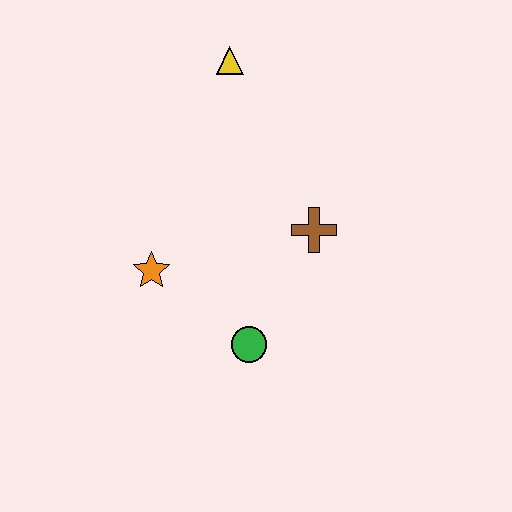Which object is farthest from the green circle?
The yellow triangle is farthest from the green circle.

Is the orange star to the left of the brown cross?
Yes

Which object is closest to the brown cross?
The green circle is closest to the brown cross.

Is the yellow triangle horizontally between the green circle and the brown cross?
No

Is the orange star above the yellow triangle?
No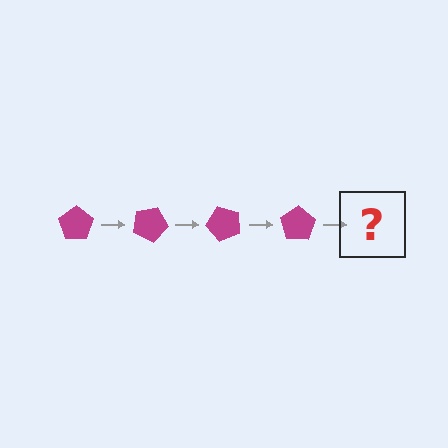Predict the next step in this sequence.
The next step is a magenta pentagon rotated 100 degrees.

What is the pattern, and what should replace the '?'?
The pattern is that the pentagon rotates 25 degrees each step. The '?' should be a magenta pentagon rotated 100 degrees.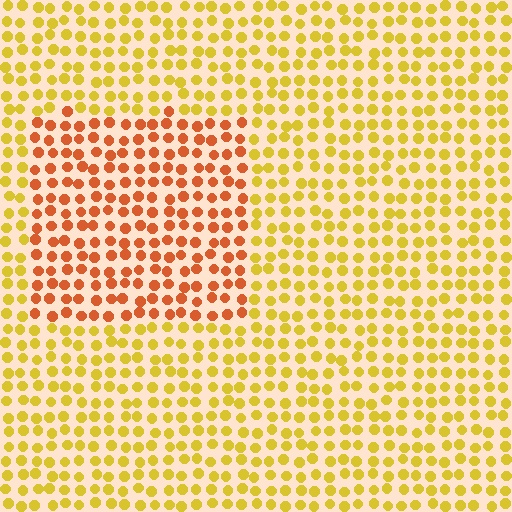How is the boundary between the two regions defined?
The boundary is defined purely by a slight shift in hue (about 37 degrees). Spacing, size, and orientation are identical on both sides.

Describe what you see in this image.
The image is filled with small yellow elements in a uniform arrangement. A rectangle-shaped region is visible where the elements are tinted to a slightly different hue, forming a subtle color boundary.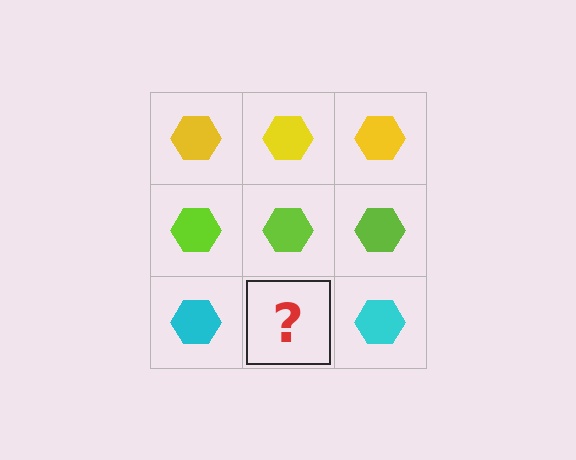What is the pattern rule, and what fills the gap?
The rule is that each row has a consistent color. The gap should be filled with a cyan hexagon.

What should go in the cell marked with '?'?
The missing cell should contain a cyan hexagon.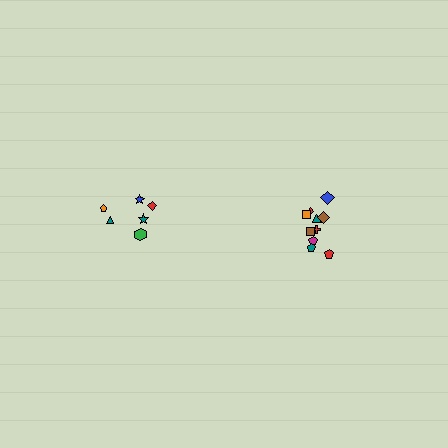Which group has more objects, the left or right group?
The right group.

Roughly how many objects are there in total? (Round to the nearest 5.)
Roughly 15 objects in total.